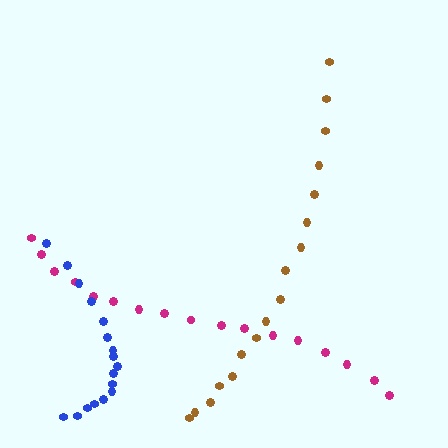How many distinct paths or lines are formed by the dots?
There are 3 distinct paths.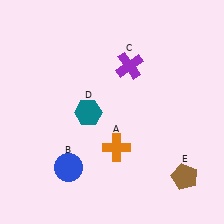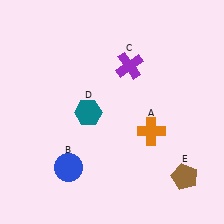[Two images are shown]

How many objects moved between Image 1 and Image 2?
1 object moved between the two images.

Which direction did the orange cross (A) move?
The orange cross (A) moved right.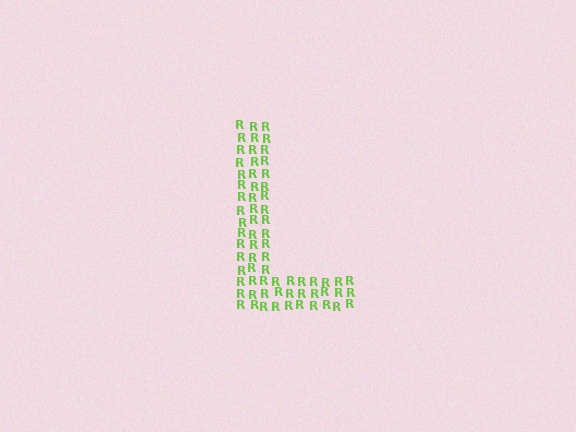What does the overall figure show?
The overall figure shows the letter L.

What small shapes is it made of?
It is made of small letter R's.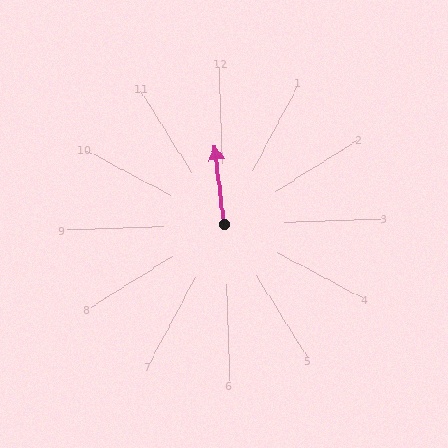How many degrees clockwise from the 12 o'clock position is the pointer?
Approximately 355 degrees.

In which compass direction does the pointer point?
North.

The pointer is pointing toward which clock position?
Roughly 12 o'clock.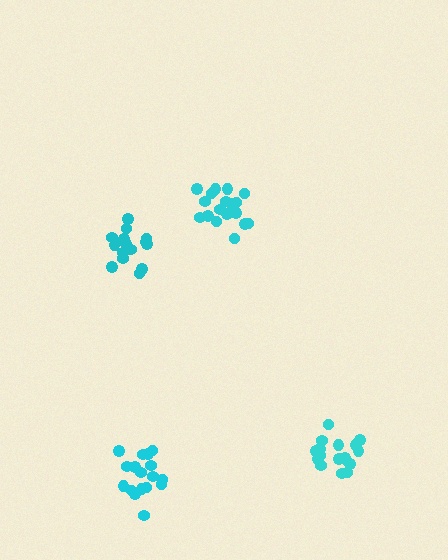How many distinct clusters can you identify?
There are 4 distinct clusters.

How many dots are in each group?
Group 1: 17 dots, Group 2: 15 dots, Group 3: 19 dots, Group 4: 18 dots (69 total).